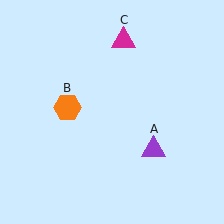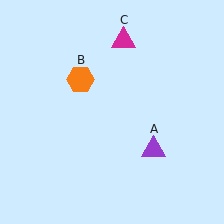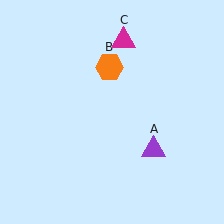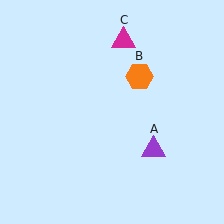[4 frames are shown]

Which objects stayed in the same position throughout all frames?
Purple triangle (object A) and magenta triangle (object C) remained stationary.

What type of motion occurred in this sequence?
The orange hexagon (object B) rotated clockwise around the center of the scene.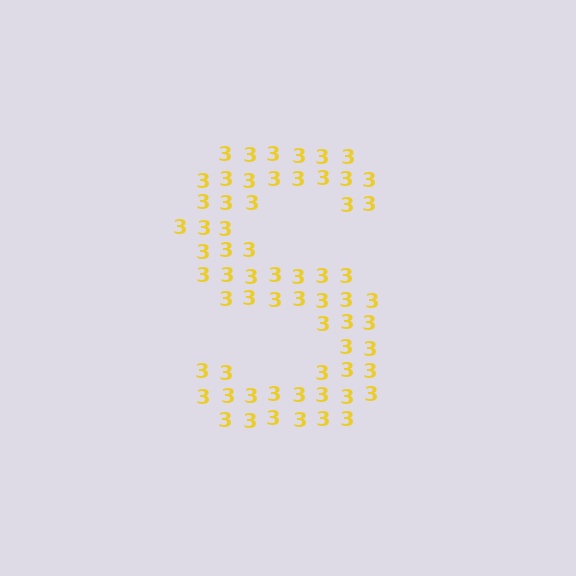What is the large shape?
The large shape is the letter S.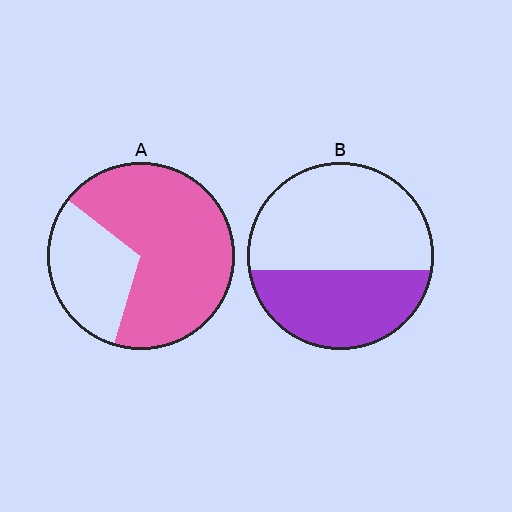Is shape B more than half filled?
No.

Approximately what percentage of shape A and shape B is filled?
A is approximately 70% and B is approximately 40%.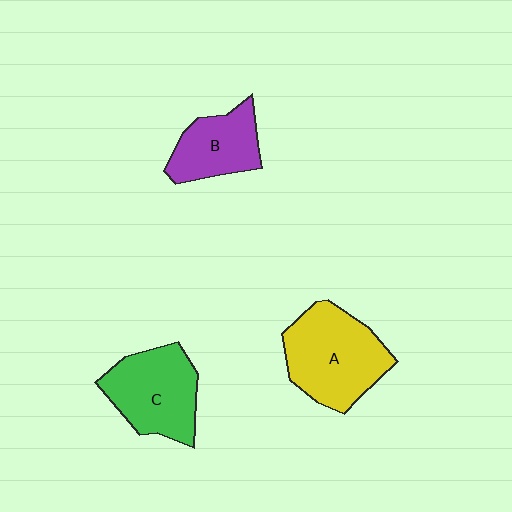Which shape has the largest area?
Shape A (yellow).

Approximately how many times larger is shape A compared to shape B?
Approximately 1.6 times.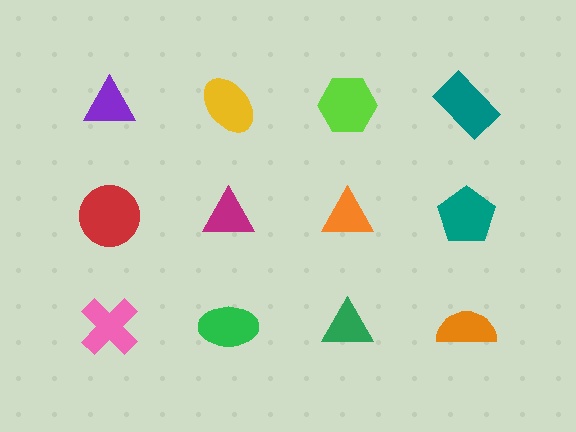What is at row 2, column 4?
A teal pentagon.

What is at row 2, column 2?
A magenta triangle.